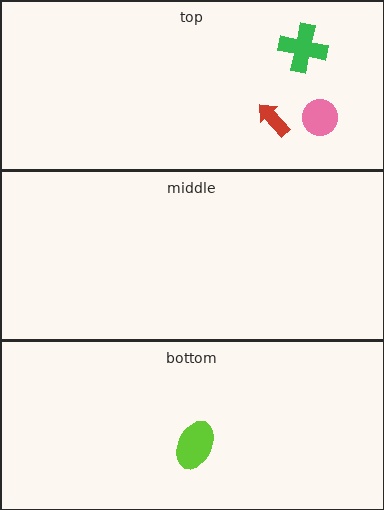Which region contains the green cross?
The top region.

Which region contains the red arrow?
The top region.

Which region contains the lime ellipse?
The bottom region.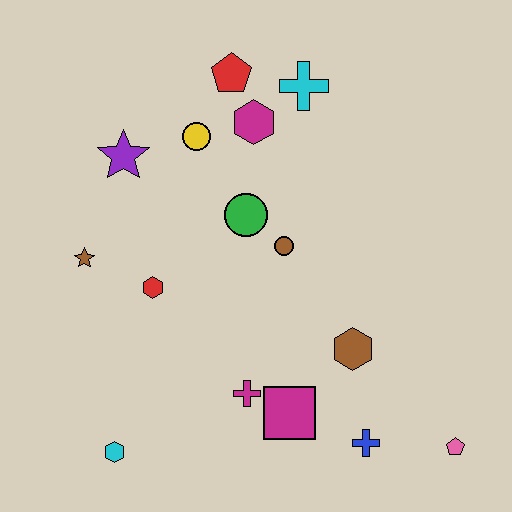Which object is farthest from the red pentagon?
The pink pentagon is farthest from the red pentagon.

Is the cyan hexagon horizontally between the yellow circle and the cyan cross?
No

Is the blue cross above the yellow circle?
No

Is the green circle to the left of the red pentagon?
No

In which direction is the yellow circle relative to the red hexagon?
The yellow circle is above the red hexagon.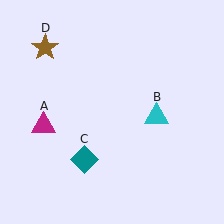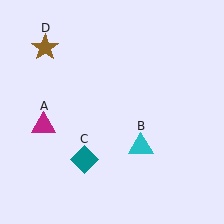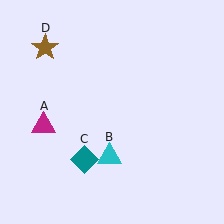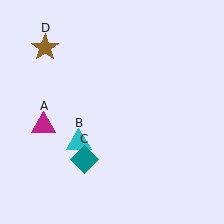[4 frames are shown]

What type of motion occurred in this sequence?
The cyan triangle (object B) rotated clockwise around the center of the scene.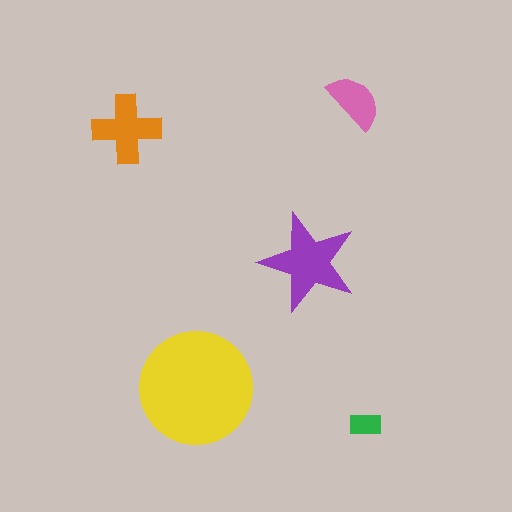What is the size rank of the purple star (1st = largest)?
2nd.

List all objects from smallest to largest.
The green rectangle, the pink semicircle, the orange cross, the purple star, the yellow circle.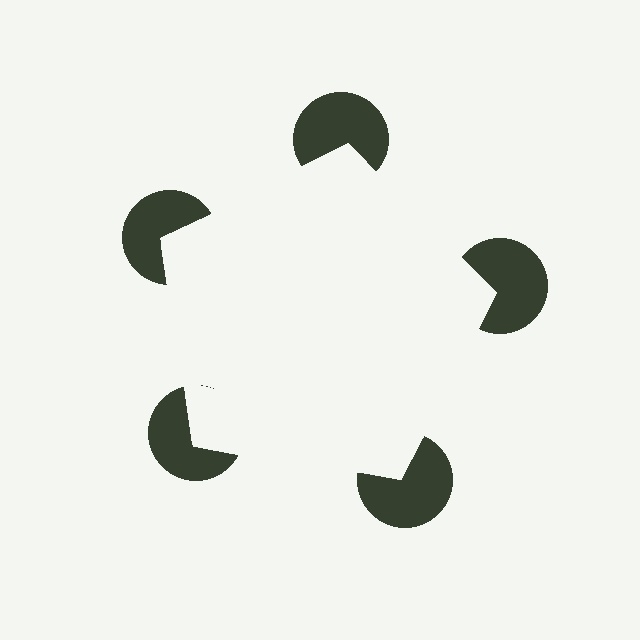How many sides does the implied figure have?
5 sides.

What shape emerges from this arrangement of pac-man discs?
An illusory pentagon — its edges are inferred from the aligned wedge cuts in the pac-man discs, not physically drawn.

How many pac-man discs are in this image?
There are 5 — one at each vertex of the illusory pentagon.